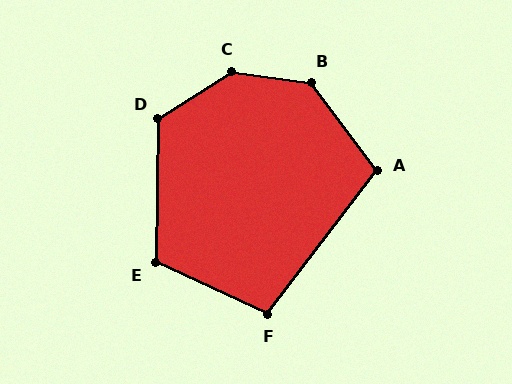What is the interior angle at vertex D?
Approximately 123 degrees (obtuse).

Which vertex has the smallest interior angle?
F, at approximately 102 degrees.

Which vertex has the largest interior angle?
C, at approximately 140 degrees.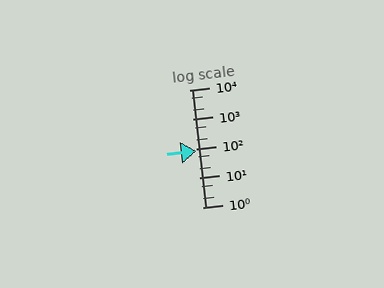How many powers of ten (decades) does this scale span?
The scale spans 4 decades, from 1 to 10000.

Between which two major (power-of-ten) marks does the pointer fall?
The pointer is between 10 and 100.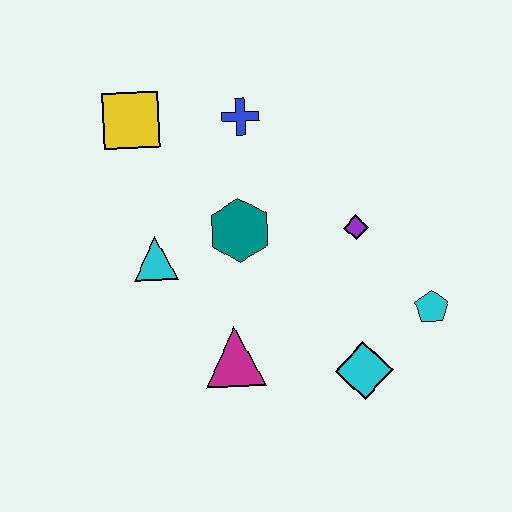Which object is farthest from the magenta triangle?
The yellow square is farthest from the magenta triangle.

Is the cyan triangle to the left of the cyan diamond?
Yes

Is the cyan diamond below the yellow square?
Yes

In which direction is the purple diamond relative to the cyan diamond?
The purple diamond is above the cyan diamond.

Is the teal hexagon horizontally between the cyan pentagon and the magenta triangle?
Yes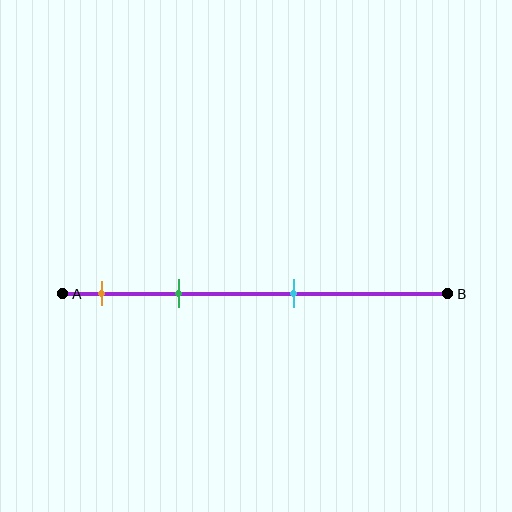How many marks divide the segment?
There are 3 marks dividing the segment.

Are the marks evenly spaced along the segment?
No, the marks are not evenly spaced.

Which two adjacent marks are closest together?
The orange and green marks are the closest adjacent pair.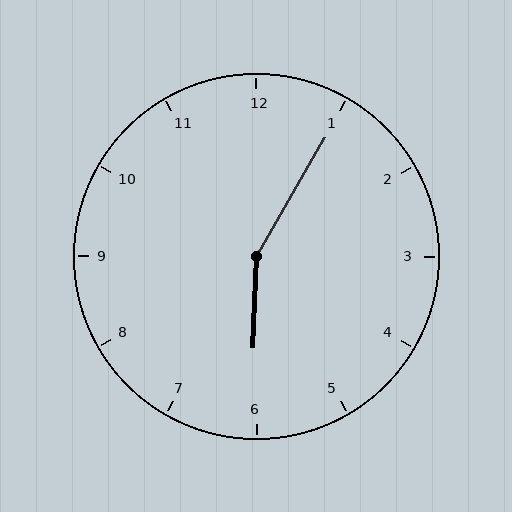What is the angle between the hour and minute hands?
Approximately 152 degrees.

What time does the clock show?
6:05.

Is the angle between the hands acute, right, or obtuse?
It is obtuse.